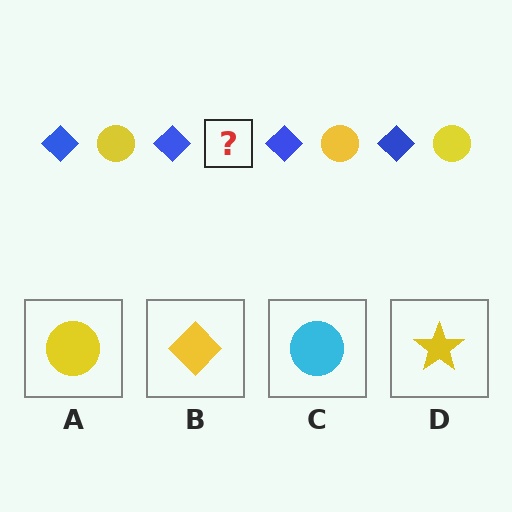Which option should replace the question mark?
Option A.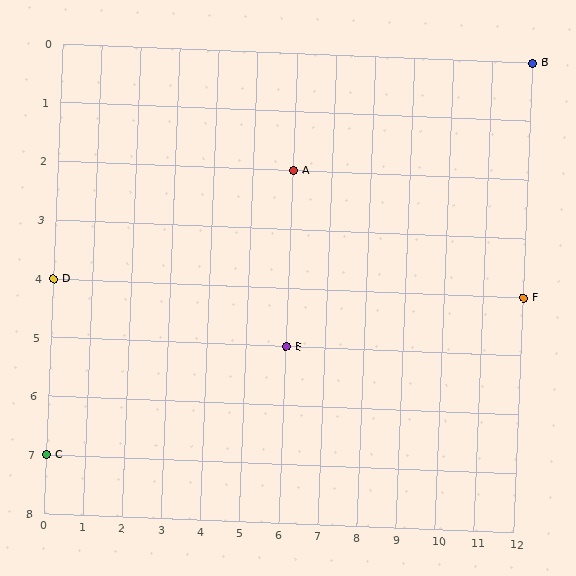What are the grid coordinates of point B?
Point B is at grid coordinates (12, 0).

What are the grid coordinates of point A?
Point A is at grid coordinates (6, 2).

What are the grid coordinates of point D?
Point D is at grid coordinates (0, 4).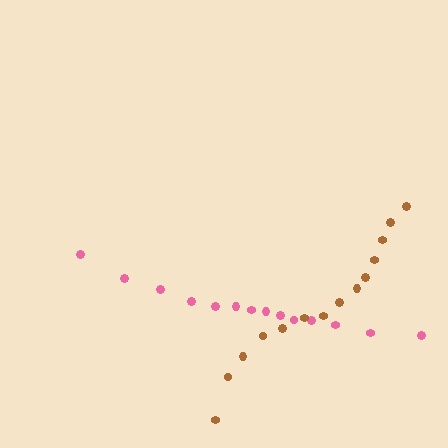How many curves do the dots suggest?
There are 2 distinct paths.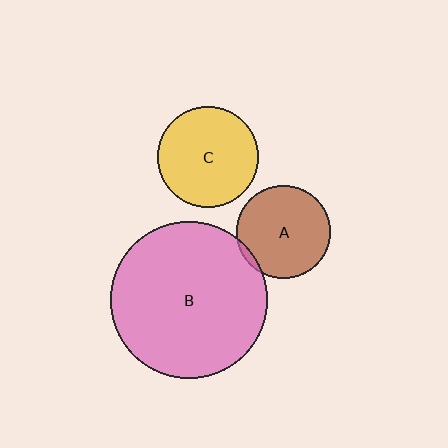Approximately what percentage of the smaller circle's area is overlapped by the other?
Approximately 5%.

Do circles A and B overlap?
Yes.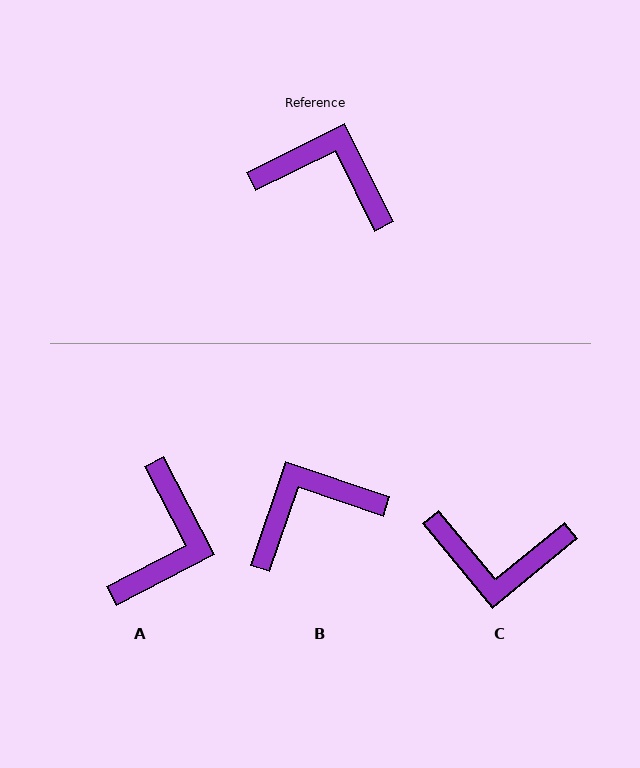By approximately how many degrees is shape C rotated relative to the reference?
Approximately 167 degrees clockwise.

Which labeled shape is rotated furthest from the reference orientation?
C, about 167 degrees away.